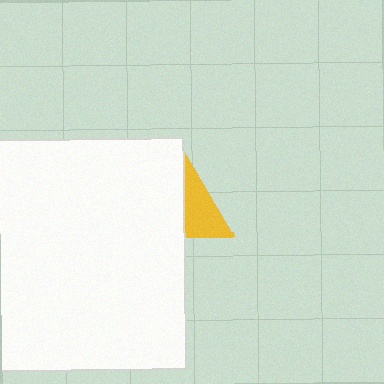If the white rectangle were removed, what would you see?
You would see the complete yellow triangle.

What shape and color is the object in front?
The object in front is a white rectangle.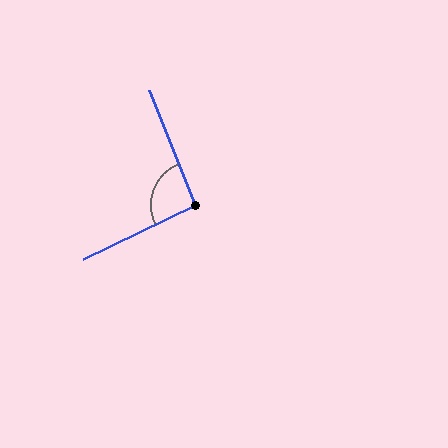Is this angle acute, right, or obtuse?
It is approximately a right angle.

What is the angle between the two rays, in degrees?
Approximately 94 degrees.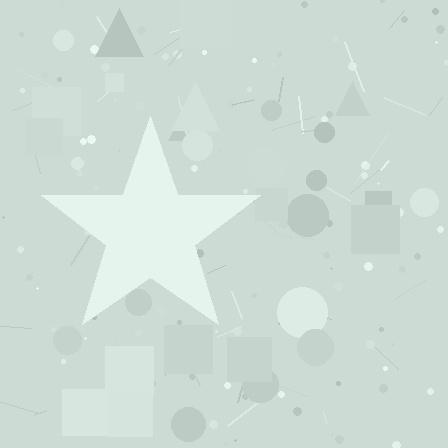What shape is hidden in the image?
A star is hidden in the image.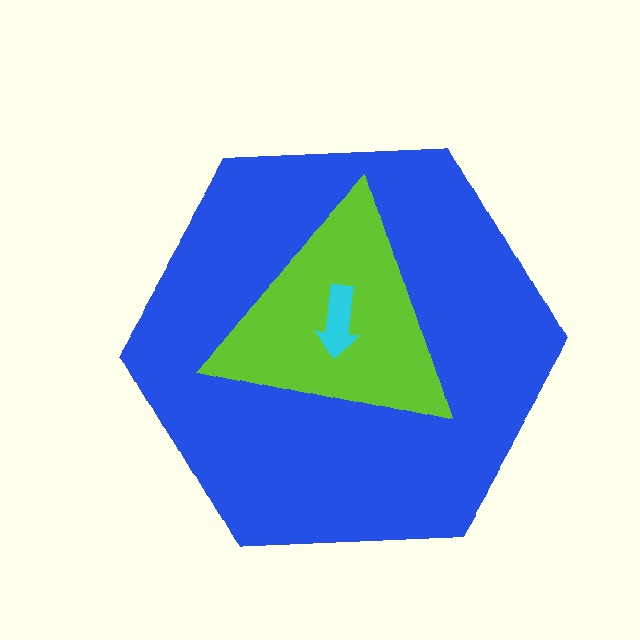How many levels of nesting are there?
3.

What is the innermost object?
The cyan arrow.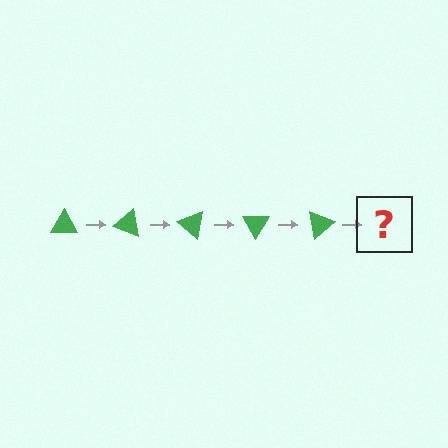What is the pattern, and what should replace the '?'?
The pattern is that the triangle rotates 20 degrees each step. The '?' should be a green triangle rotated 100 degrees.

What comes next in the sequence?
The next element should be a green triangle rotated 100 degrees.